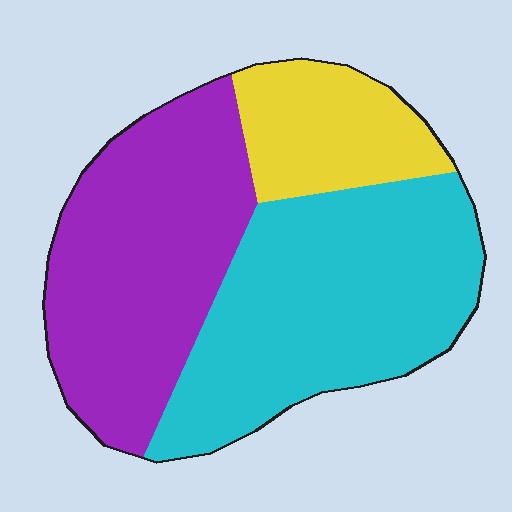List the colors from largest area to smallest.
From largest to smallest: cyan, purple, yellow.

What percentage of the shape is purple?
Purple takes up about two fifths (2/5) of the shape.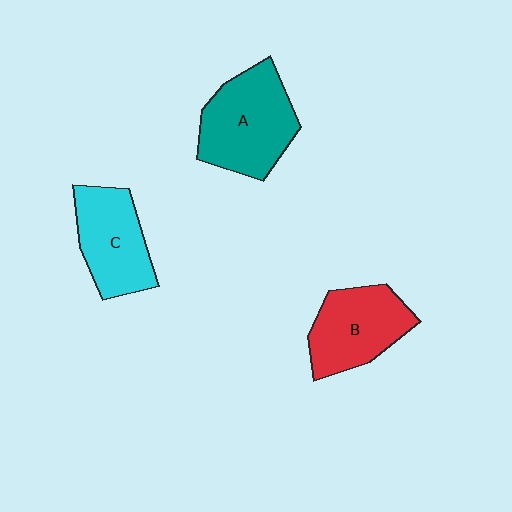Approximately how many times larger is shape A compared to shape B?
Approximately 1.2 times.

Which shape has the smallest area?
Shape C (cyan).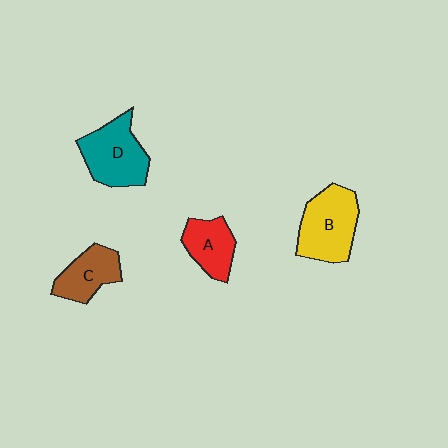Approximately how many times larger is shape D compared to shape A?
Approximately 1.4 times.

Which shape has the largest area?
Shape B (yellow).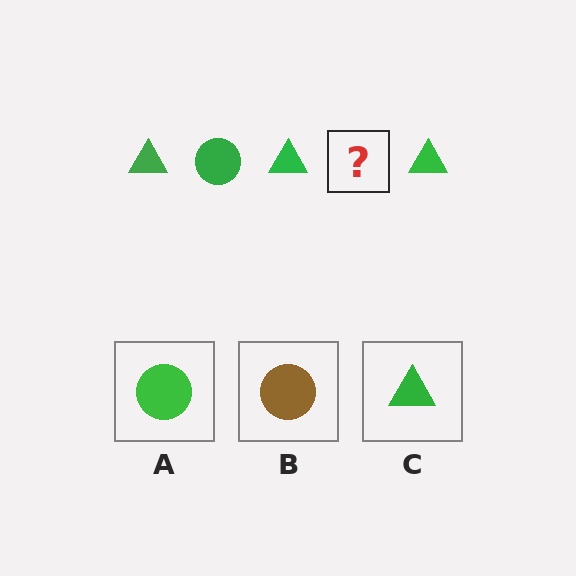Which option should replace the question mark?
Option A.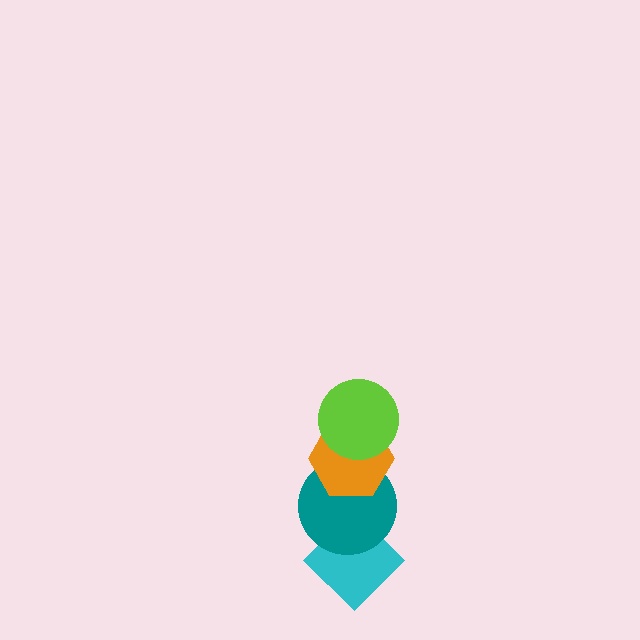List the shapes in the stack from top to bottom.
From top to bottom: the lime circle, the orange hexagon, the teal circle, the cyan diamond.